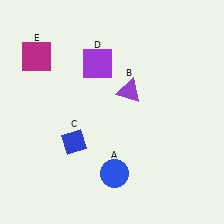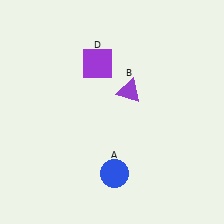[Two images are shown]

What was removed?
The magenta square (E), the blue diamond (C) were removed in Image 2.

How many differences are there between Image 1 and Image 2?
There are 2 differences between the two images.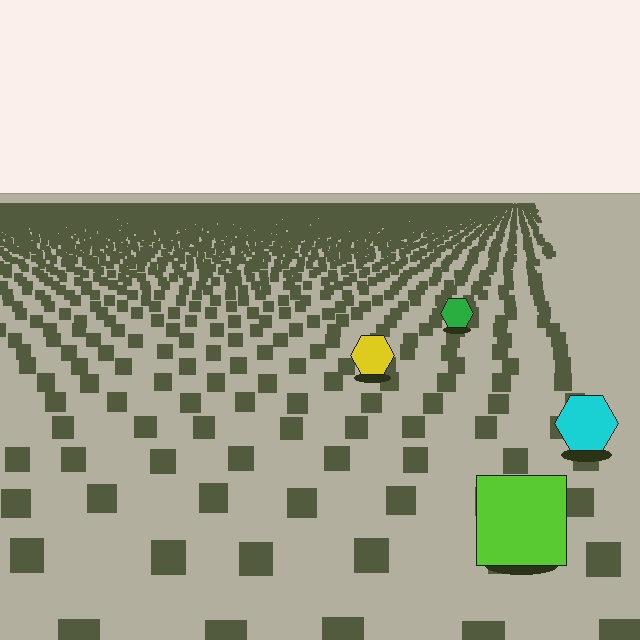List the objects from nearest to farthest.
From nearest to farthest: the lime square, the cyan hexagon, the yellow hexagon, the green hexagon.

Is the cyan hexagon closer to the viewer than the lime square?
No. The lime square is closer — you can tell from the texture gradient: the ground texture is coarser near it.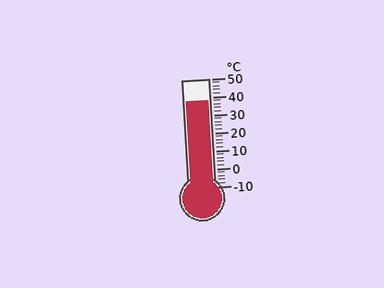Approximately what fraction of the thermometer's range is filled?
The thermometer is filled to approximately 80% of its range.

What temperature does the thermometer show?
The thermometer shows approximately 38°C.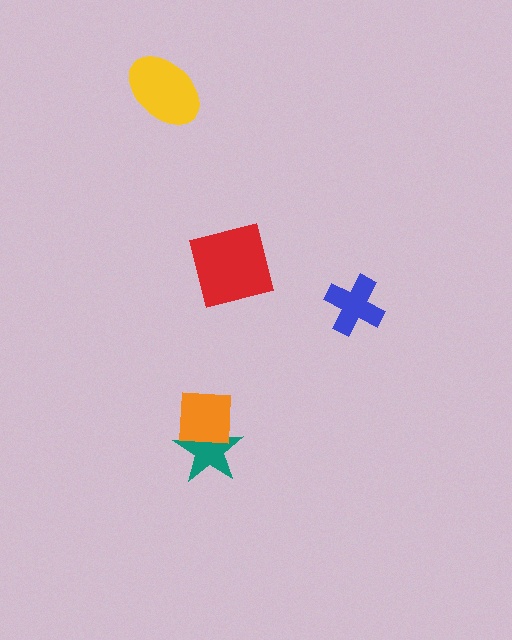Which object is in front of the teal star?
The orange square is in front of the teal star.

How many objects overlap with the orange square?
1 object overlaps with the orange square.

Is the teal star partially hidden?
Yes, it is partially covered by another shape.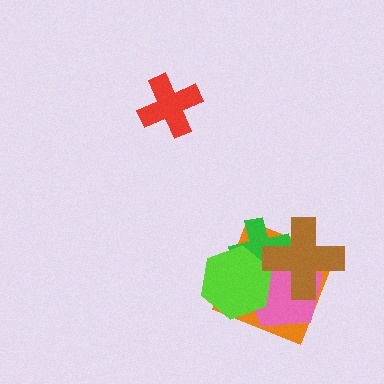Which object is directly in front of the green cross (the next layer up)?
The pink pentagon is directly in front of the green cross.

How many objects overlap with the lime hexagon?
3 objects overlap with the lime hexagon.